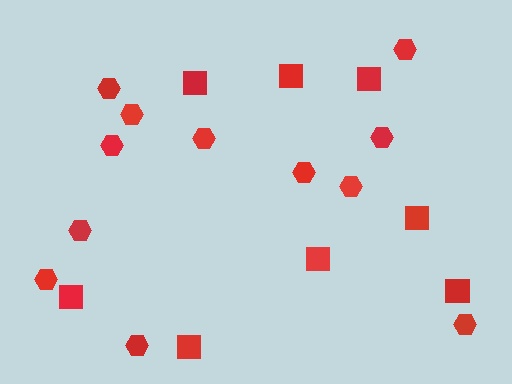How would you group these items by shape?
There are 2 groups: one group of squares (8) and one group of hexagons (12).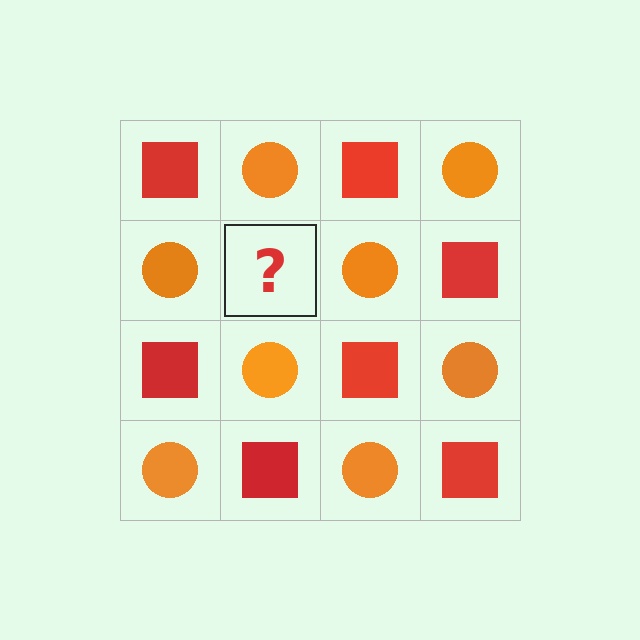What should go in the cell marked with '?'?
The missing cell should contain a red square.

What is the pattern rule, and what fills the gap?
The rule is that it alternates red square and orange circle in a checkerboard pattern. The gap should be filled with a red square.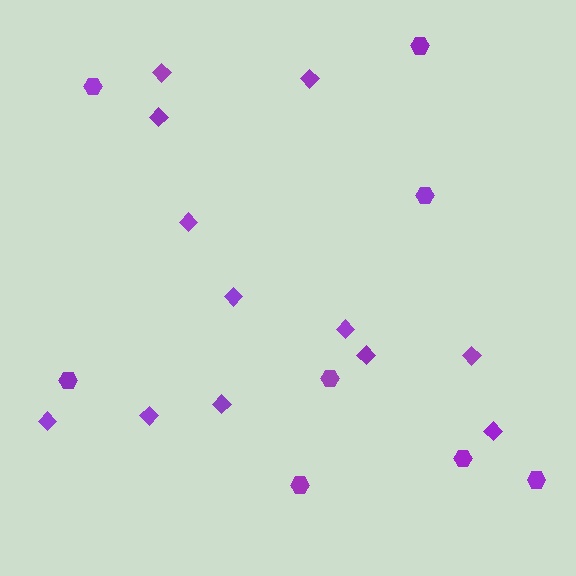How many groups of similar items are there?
There are 2 groups: one group of hexagons (8) and one group of diamonds (12).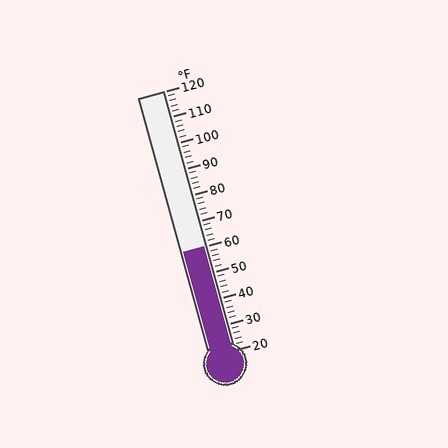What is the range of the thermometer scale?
The thermometer scale ranges from 20°F to 120°F.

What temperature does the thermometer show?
The thermometer shows approximately 60°F.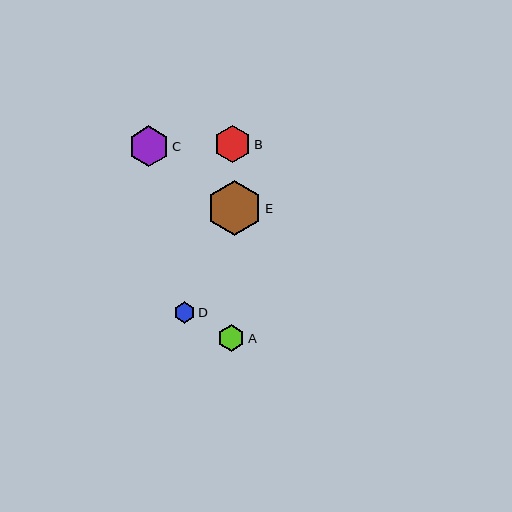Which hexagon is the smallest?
Hexagon D is the smallest with a size of approximately 21 pixels.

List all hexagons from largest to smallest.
From largest to smallest: E, C, B, A, D.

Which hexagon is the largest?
Hexagon E is the largest with a size of approximately 55 pixels.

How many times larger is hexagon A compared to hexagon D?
Hexagon A is approximately 1.2 times the size of hexagon D.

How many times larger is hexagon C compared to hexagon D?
Hexagon C is approximately 1.9 times the size of hexagon D.